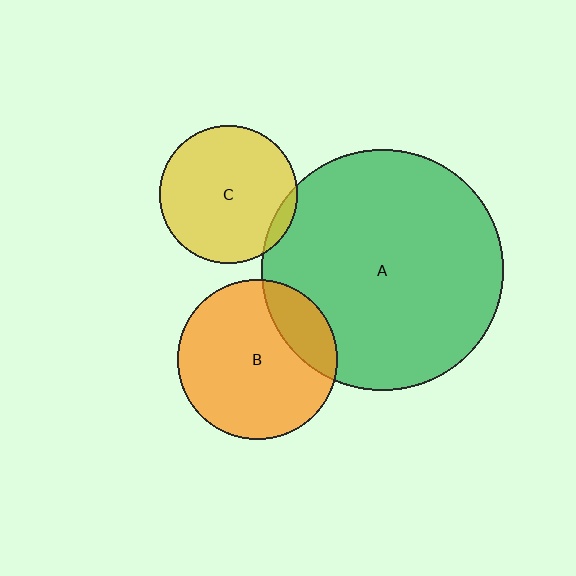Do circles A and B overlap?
Yes.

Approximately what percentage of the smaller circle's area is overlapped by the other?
Approximately 20%.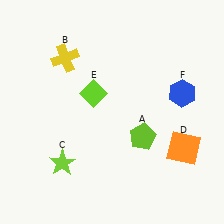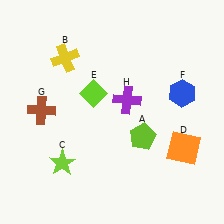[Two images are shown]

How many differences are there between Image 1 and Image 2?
There are 2 differences between the two images.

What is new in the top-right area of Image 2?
A purple cross (H) was added in the top-right area of Image 2.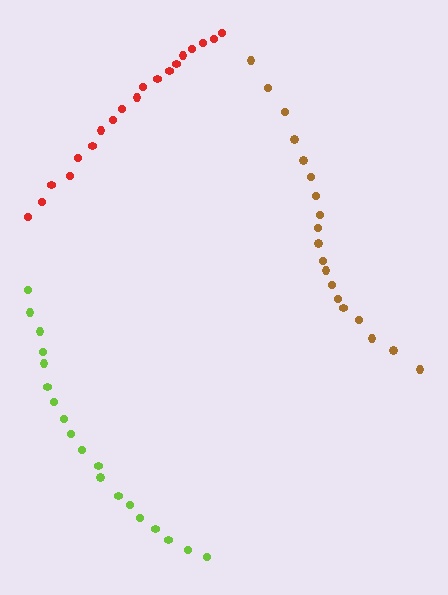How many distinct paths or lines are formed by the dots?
There are 3 distinct paths.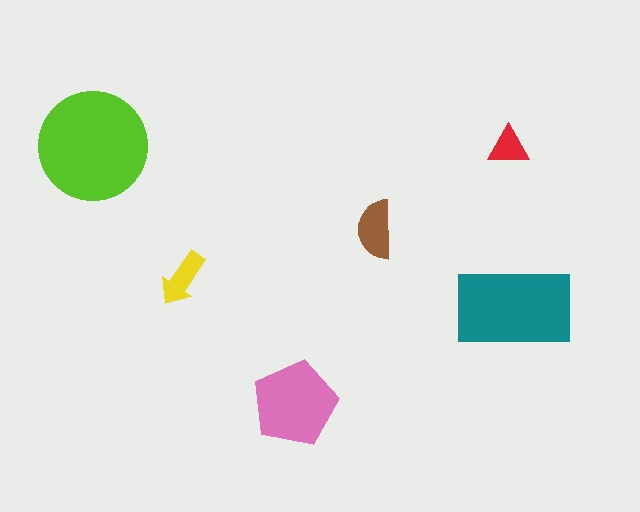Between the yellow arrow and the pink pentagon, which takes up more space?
The pink pentagon.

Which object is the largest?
The lime circle.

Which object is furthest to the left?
The lime circle is leftmost.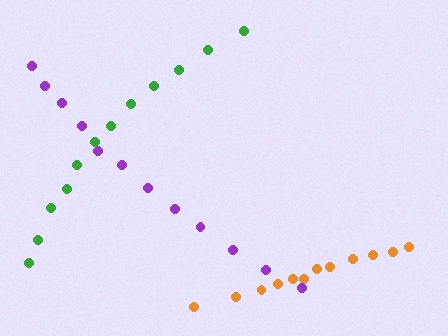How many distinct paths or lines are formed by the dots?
There are 3 distinct paths.